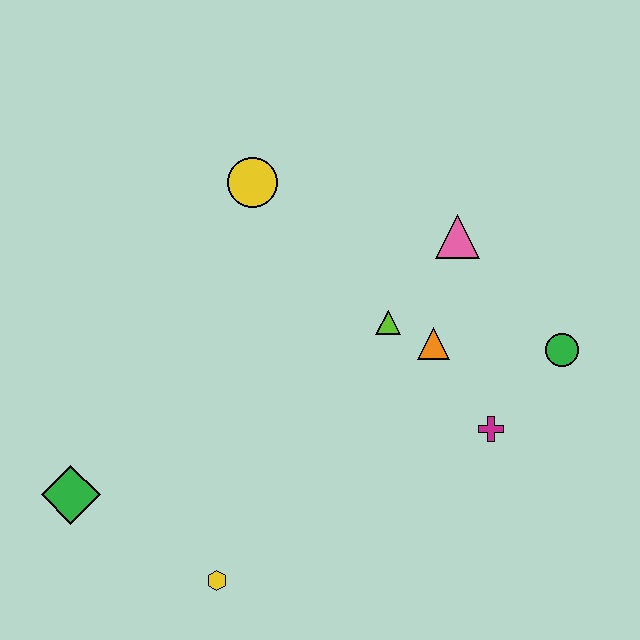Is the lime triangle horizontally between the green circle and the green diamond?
Yes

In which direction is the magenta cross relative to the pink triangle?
The magenta cross is below the pink triangle.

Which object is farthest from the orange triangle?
The green diamond is farthest from the orange triangle.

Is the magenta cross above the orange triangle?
No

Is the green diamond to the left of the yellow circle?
Yes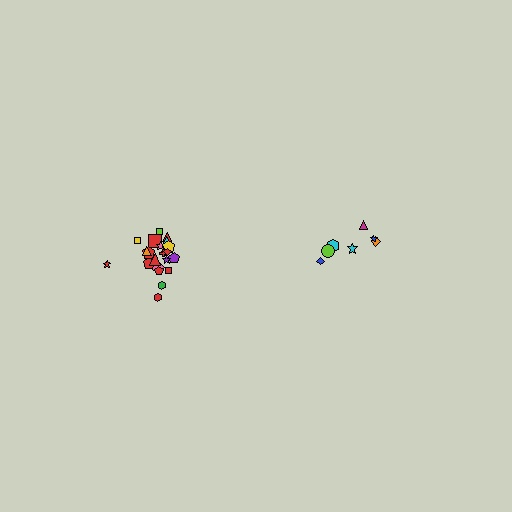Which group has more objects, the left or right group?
The left group.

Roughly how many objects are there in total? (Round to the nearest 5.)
Roughly 30 objects in total.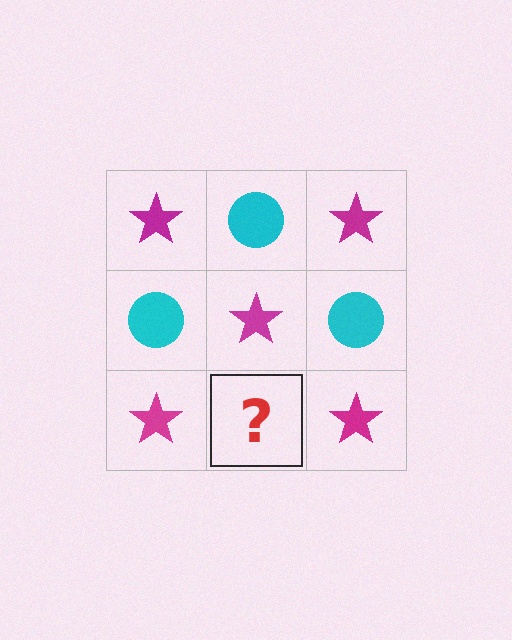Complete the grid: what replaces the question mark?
The question mark should be replaced with a cyan circle.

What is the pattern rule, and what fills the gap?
The rule is that it alternates magenta star and cyan circle in a checkerboard pattern. The gap should be filled with a cyan circle.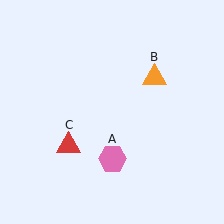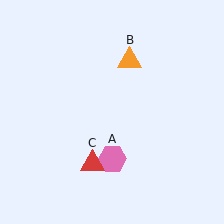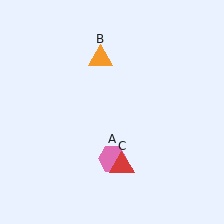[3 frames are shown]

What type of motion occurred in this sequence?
The orange triangle (object B), red triangle (object C) rotated counterclockwise around the center of the scene.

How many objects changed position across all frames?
2 objects changed position: orange triangle (object B), red triangle (object C).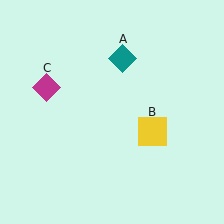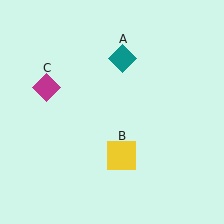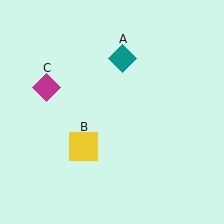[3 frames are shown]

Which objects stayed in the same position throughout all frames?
Teal diamond (object A) and magenta diamond (object C) remained stationary.